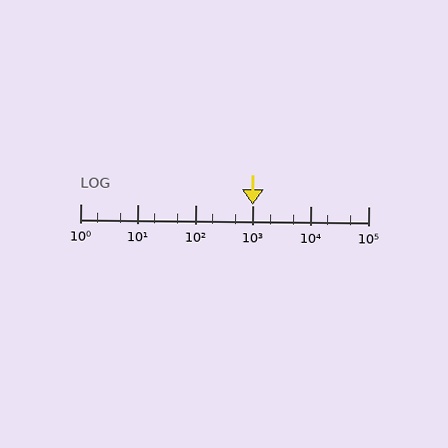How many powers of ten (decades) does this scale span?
The scale spans 5 decades, from 1 to 100000.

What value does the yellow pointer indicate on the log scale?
The pointer indicates approximately 1000.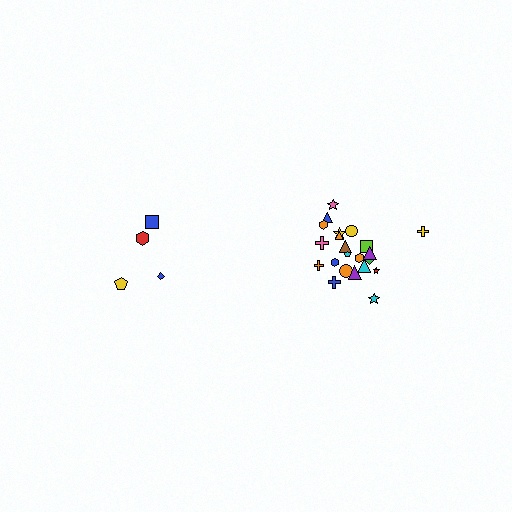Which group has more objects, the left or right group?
The right group.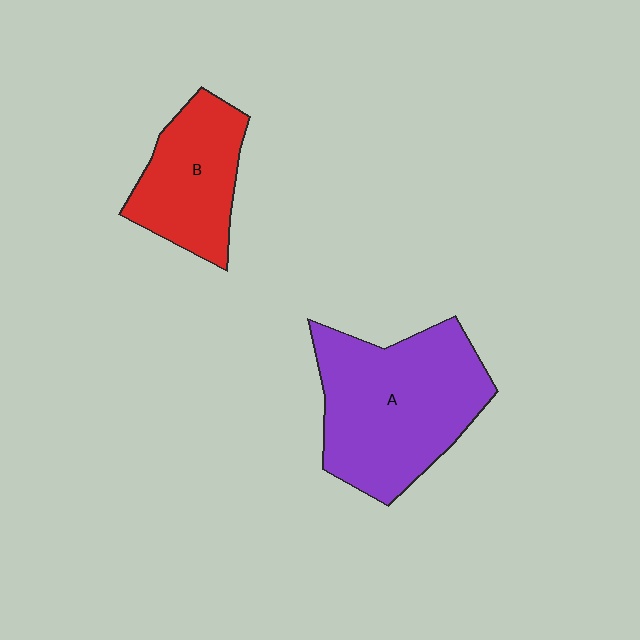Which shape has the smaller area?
Shape B (red).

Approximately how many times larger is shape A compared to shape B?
Approximately 1.7 times.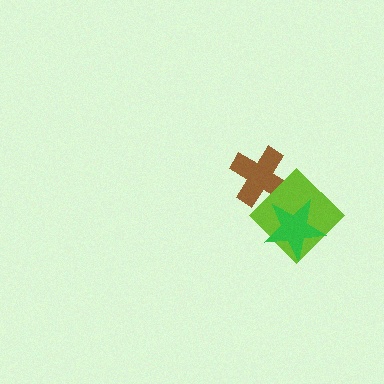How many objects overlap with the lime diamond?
2 objects overlap with the lime diamond.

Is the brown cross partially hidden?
Yes, it is partially covered by another shape.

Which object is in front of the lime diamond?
The green star is in front of the lime diamond.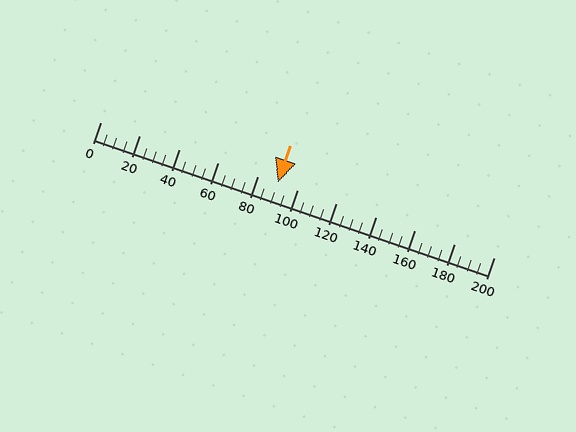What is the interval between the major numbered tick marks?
The major tick marks are spaced 20 units apart.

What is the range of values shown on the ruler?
The ruler shows values from 0 to 200.